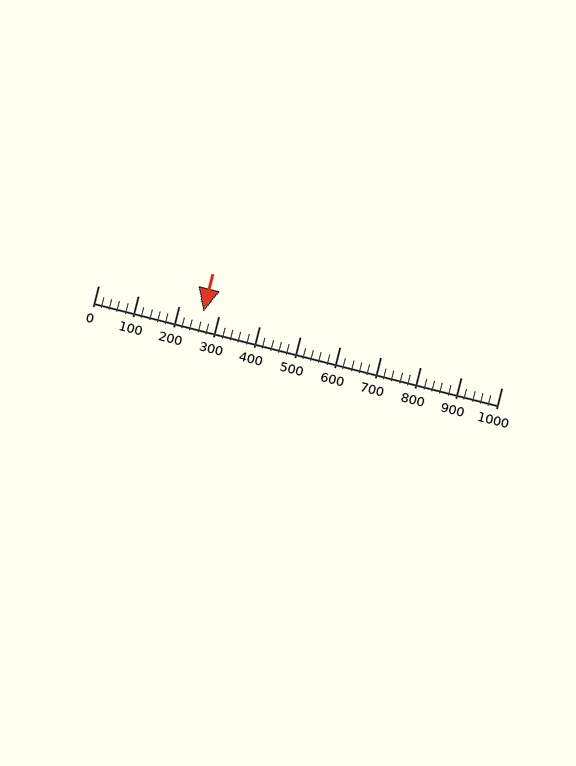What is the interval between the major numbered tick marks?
The major tick marks are spaced 100 units apart.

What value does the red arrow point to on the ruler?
The red arrow points to approximately 260.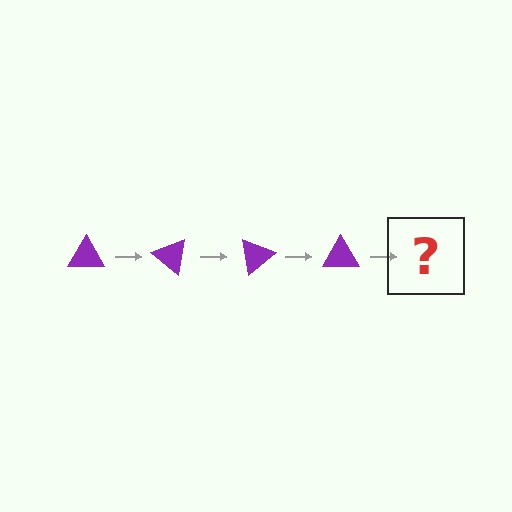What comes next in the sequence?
The next element should be a purple triangle rotated 160 degrees.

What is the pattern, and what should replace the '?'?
The pattern is that the triangle rotates 40 degrees each step. The '?' should be a purple triangle rotated 160 degrees.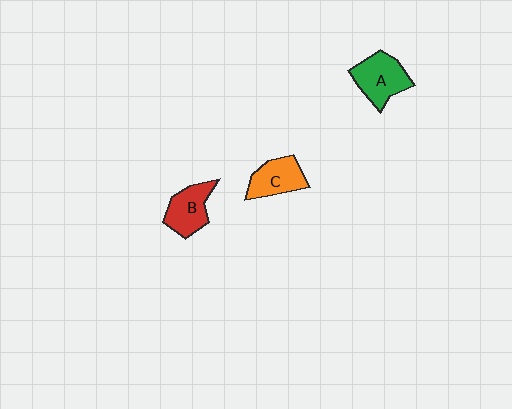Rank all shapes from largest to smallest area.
From largest to smallest: A (green), B (red), C (orange).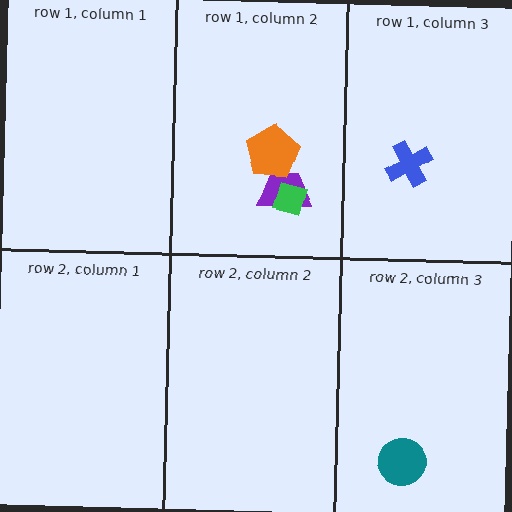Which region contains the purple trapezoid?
The row 1, column 2 region.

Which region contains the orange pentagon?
The row 1, column 2 region.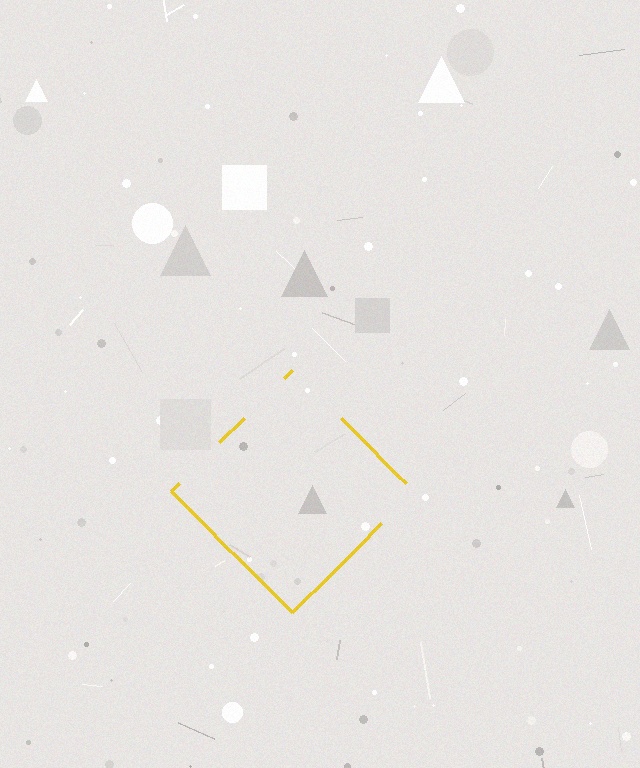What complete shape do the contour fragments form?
The contour fragments form a diamond.